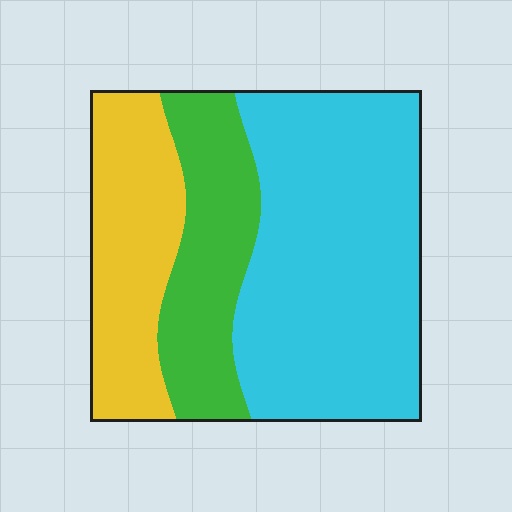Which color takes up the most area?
Cyan, at roughly 55%.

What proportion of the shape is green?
Green covers about 25% of the shape.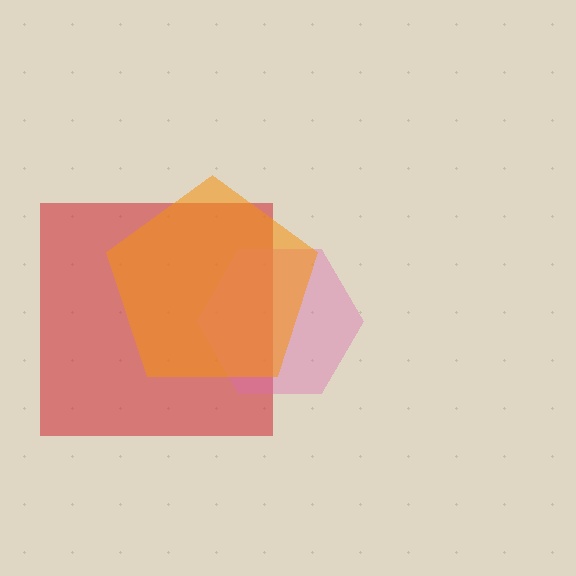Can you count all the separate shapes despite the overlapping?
Yes, there are 3 separate shapes.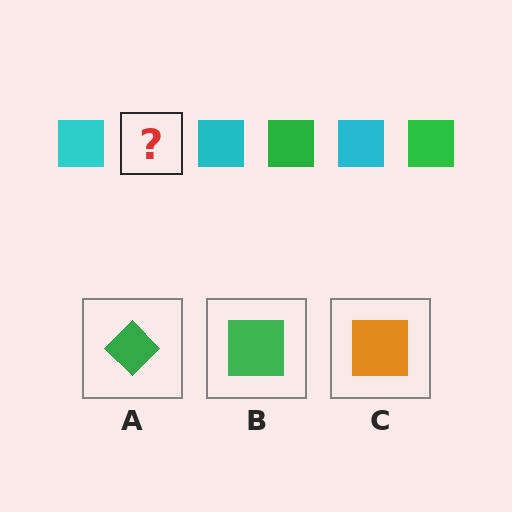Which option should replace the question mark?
Option B.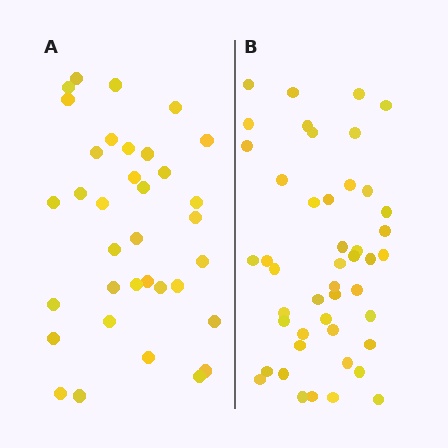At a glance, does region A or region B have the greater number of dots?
Region B (the right region) has more dots.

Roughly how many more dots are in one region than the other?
Region B has roughly 12 or so more dots than region A.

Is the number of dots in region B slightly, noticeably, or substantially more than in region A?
Region B has noticeably more, but not dramatically so. The ratio is roughly 1.3 to 1.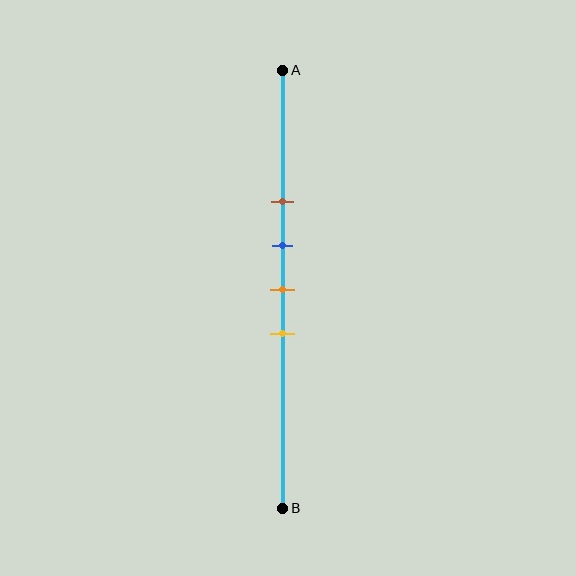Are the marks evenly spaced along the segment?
Yes, the marks are approximately evenly spaced.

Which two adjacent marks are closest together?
The blue and orange marks are the closest adjacent pair.